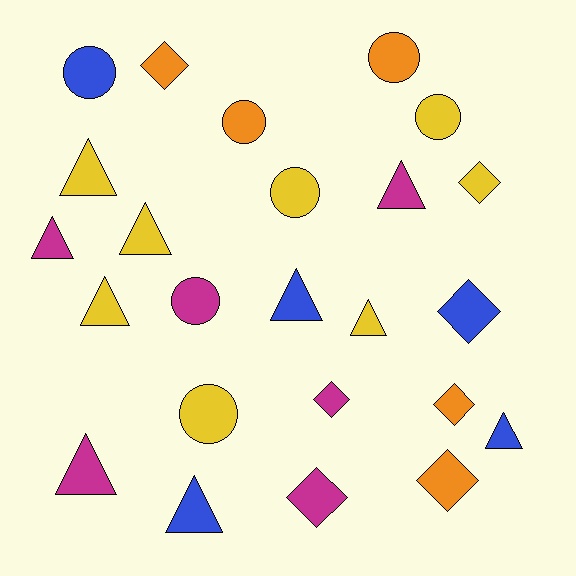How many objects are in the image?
There are 24 objects.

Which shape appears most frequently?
Triangle, with 10 objects.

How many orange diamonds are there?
There are 3 orange diamonds.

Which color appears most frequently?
Yellow, with 8 objects.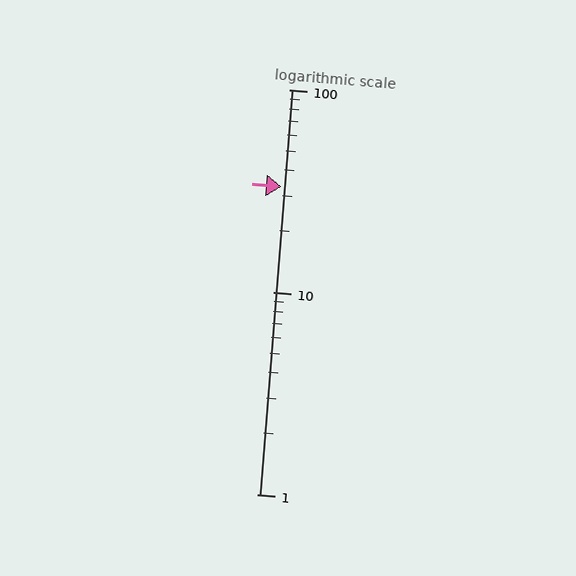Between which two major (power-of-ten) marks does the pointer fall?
The pointer is between 10 and 100.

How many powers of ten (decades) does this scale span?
The scale spans 2 decades, from 1 to 100.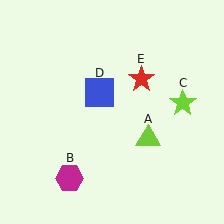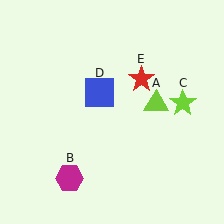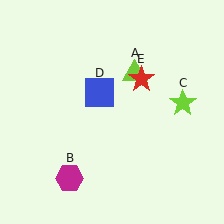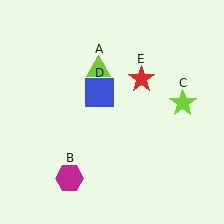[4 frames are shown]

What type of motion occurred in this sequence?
The lime triangle (object A) rotated counterclockwise around the center of the scene.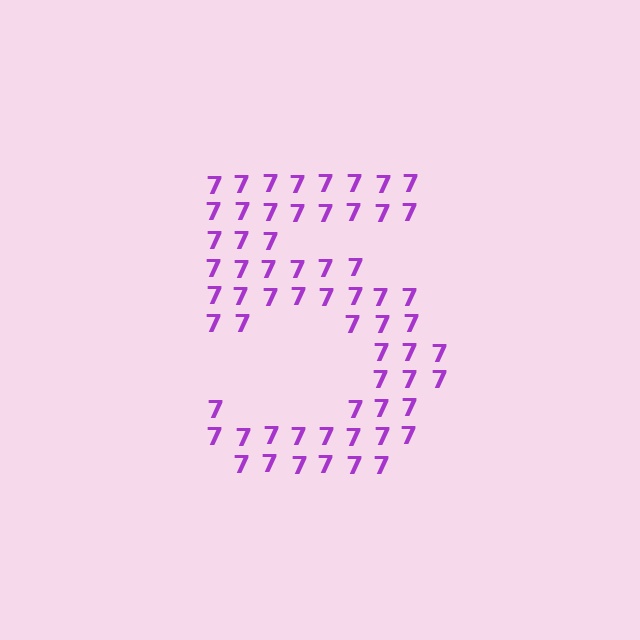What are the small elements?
The small elements are digit 7's.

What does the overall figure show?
The overall figure shows the digit 5.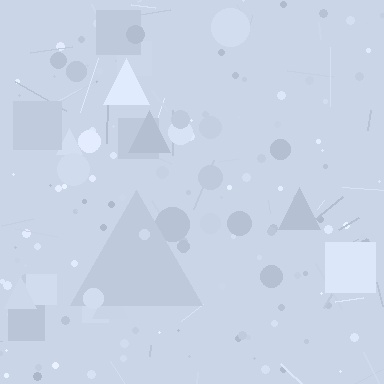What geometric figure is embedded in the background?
A triangle is embedded in the background.